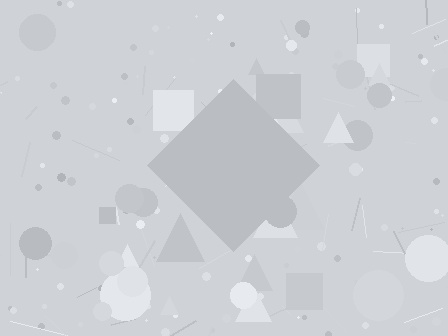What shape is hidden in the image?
A diamond is hidden in the image.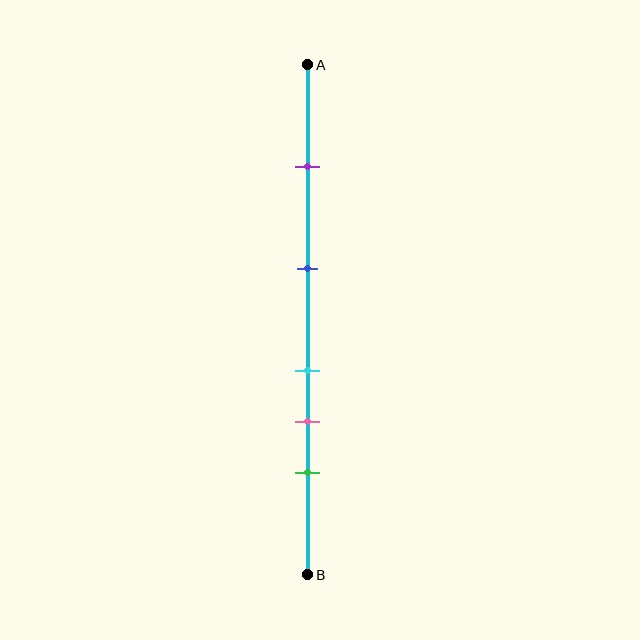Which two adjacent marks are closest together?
The cyan and pink marks are the closest adjacent pair.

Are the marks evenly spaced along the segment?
No, the marks are not evenly spaced.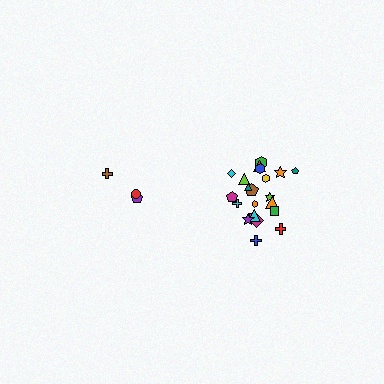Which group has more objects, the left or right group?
The right group.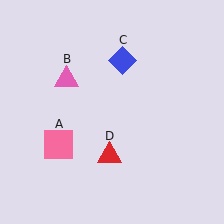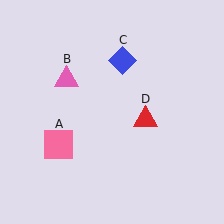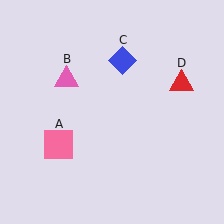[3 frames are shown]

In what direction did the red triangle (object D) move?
The red triangle (object D) moved up and to the right.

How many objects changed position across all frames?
1 object changed position: red triangle (object D).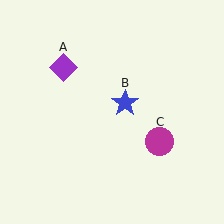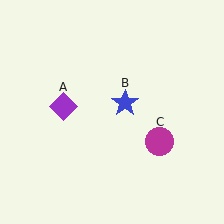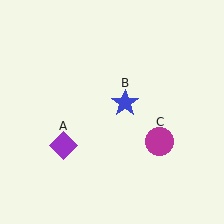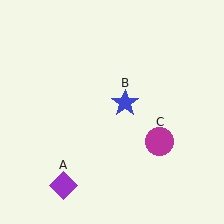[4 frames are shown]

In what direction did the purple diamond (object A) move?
The purple diamond (object A) moved down.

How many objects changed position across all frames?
1 object changed position: purple diamond (object A).